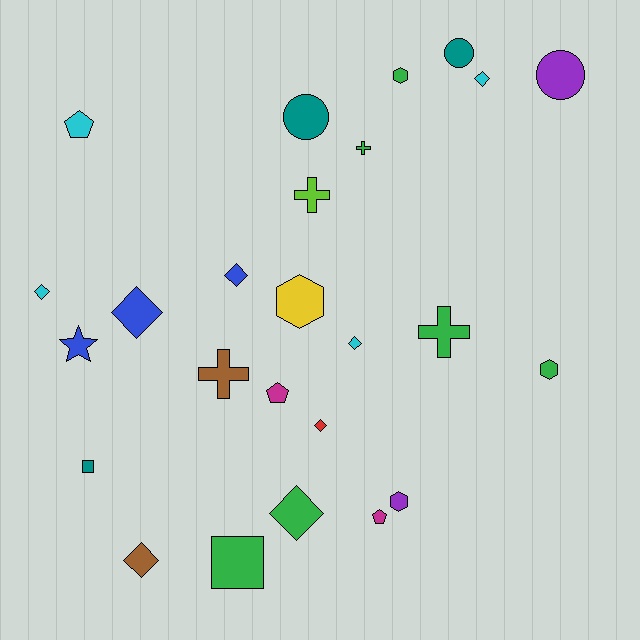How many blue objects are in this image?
There are 3 blue objects.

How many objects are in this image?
There are 25 objects.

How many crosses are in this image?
There are 4 crosses.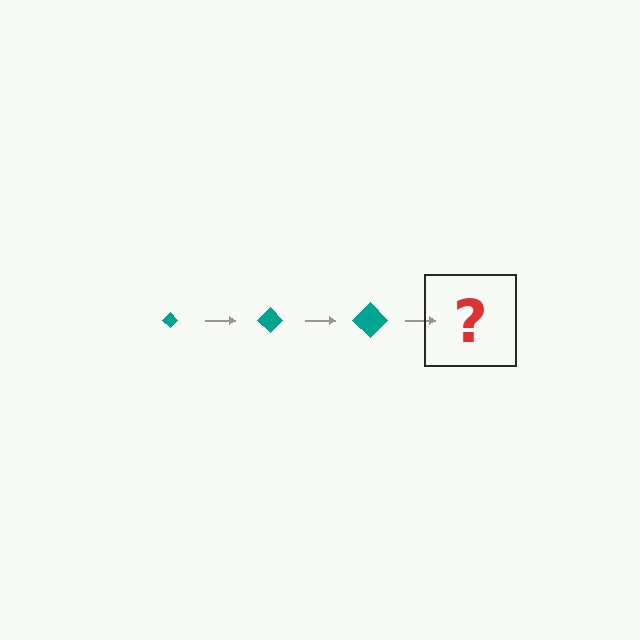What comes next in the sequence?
The next element should be a teal diamond, larger than the previous one.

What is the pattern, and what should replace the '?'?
The pattern is that the diamond gets progressively larger each step. The '?' should be a teal diamond, larger than the previous one.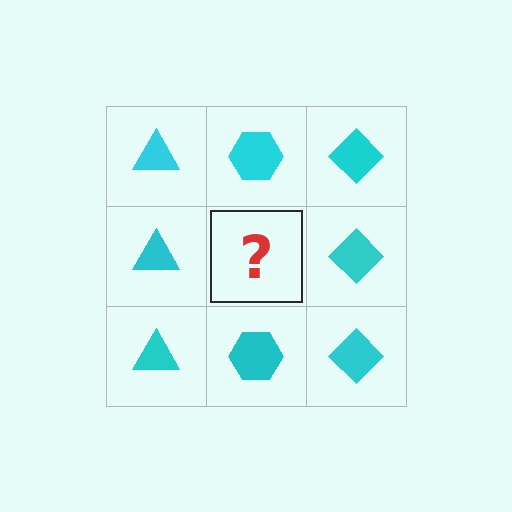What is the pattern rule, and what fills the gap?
The rule is that each column has a consistent shape. The gap should be filled with a cyan hexagon.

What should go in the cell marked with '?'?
The missing cell should contain a cyan hexagon.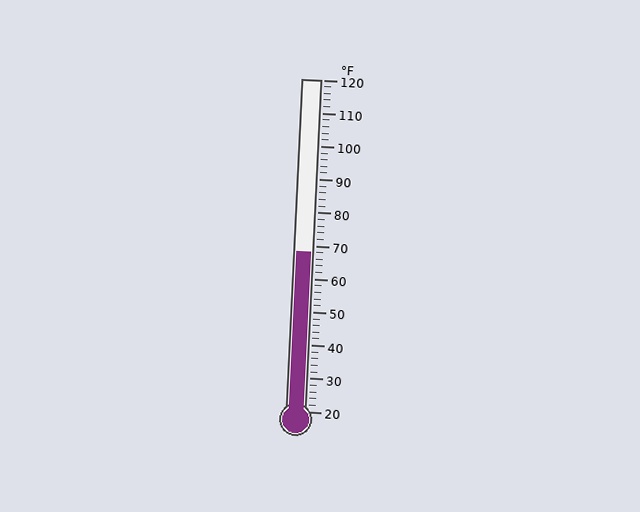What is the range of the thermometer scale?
The thermometer scale ranges from 20°F to 120°F.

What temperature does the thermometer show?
The thermometer shows approximately 68°F.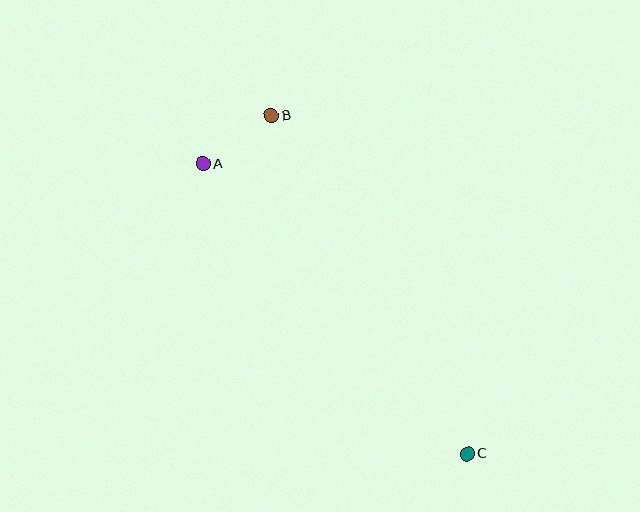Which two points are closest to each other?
Points A and B are closest to each other.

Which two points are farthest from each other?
Points A and C are farthest from each other.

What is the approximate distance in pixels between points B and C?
The distance between B and C is approximately 391 pixels.